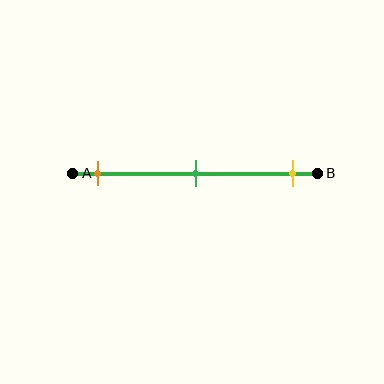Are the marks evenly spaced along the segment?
Yes, the marks are approximately evenly spaced.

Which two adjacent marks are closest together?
The orange and green marks are the closest adjacent pair.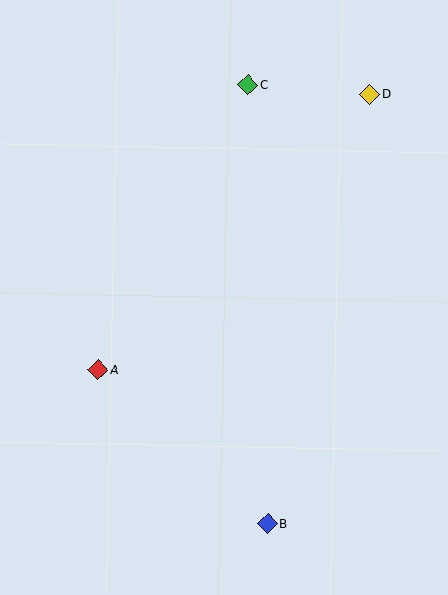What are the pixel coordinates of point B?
Point B is at (267, 524).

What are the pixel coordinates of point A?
Point A is at (98, 370).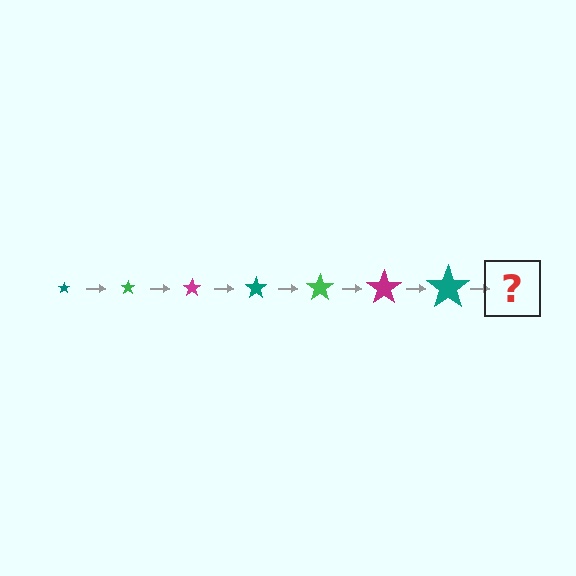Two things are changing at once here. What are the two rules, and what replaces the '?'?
The two rules are that the star grows larger each step and the color cycles through teal, green, and magenta. The '?' should be a green star, larger than the previous one.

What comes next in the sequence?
The next element should be a green star, larger than the previous one.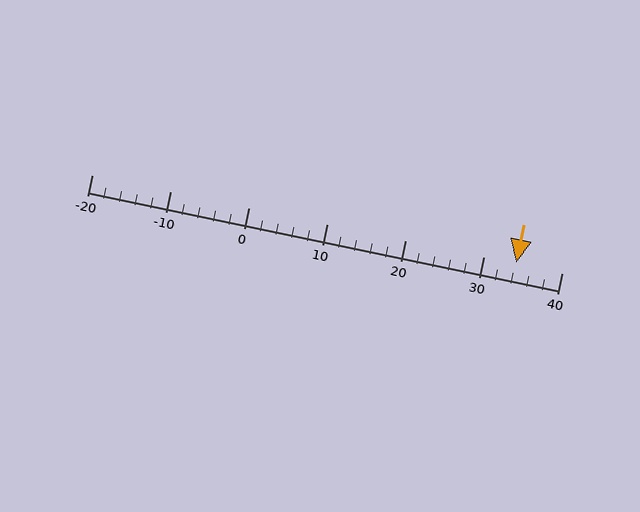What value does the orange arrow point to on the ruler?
The orange arrow points to approximately 34.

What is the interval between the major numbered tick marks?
The major tick marks are spaced 10 units apart.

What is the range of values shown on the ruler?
The ruler shows values from -20 to 40.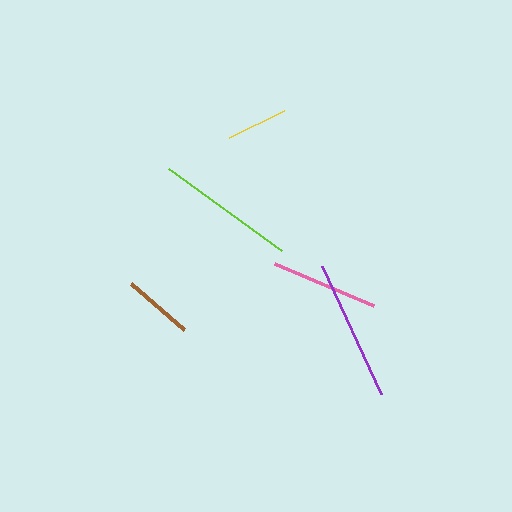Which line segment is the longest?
The purple line is the longest at approximately 141 pixels.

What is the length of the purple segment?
The purple segment is approximately 141 pixels long.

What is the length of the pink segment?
The pink segment is approximately 108 pixels long.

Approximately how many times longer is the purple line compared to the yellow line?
The purple line is approximately 2.3 times the length of the yellow line.